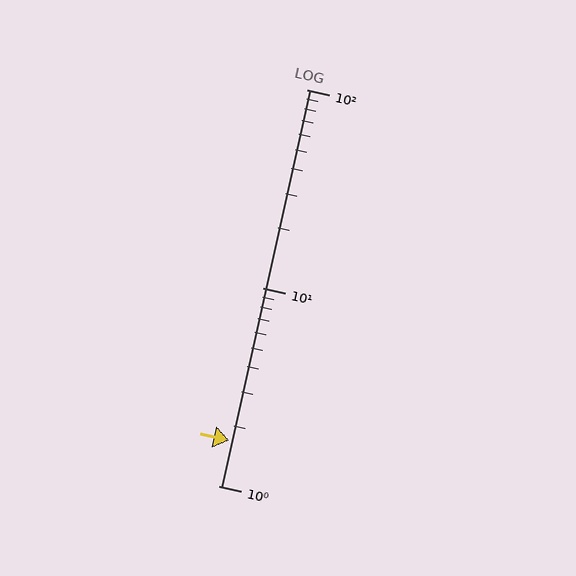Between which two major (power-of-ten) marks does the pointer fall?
The pointer is between 1 and 10.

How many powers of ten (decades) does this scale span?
The scale spans 2 decades, from 1 to 100.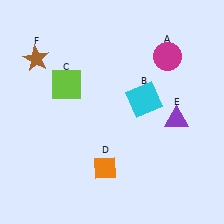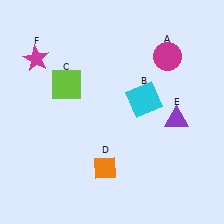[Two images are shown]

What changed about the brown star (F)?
In Image 1, F is brown. In Image 2, it changed to magenta.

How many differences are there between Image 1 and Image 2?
There is 1 difference between the two images.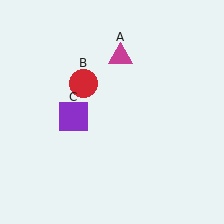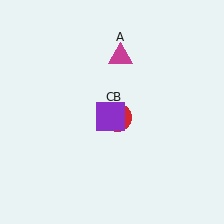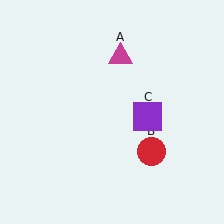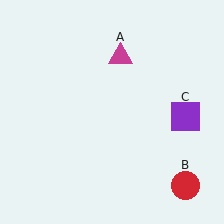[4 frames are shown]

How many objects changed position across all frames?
2 objects changed position: red circle (object B), purple square (object C).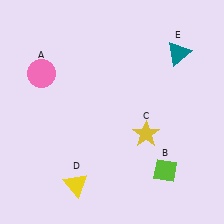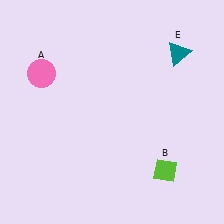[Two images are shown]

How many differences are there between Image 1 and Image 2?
There are 2 differences between the two images.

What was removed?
The yellow star (C), the yellow triangle (D) were removed in Image 2.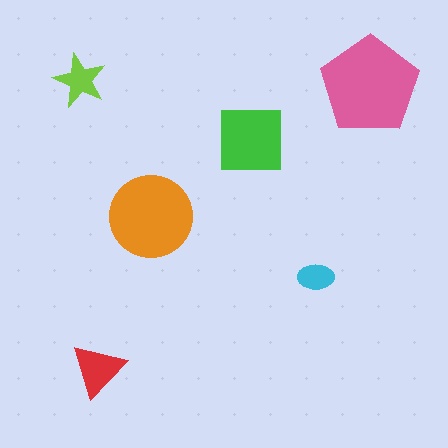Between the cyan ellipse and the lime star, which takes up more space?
The lime star.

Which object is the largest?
The pink pentagon.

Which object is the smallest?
The cyan ellipse.